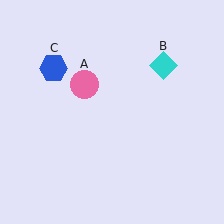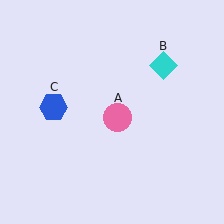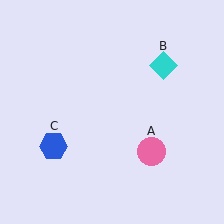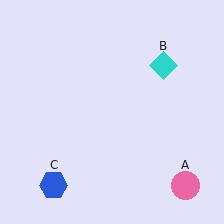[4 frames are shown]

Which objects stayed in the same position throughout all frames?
Cyan diamond (object B) remained stationary.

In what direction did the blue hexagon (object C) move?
The blue hexagon (object C) moved down.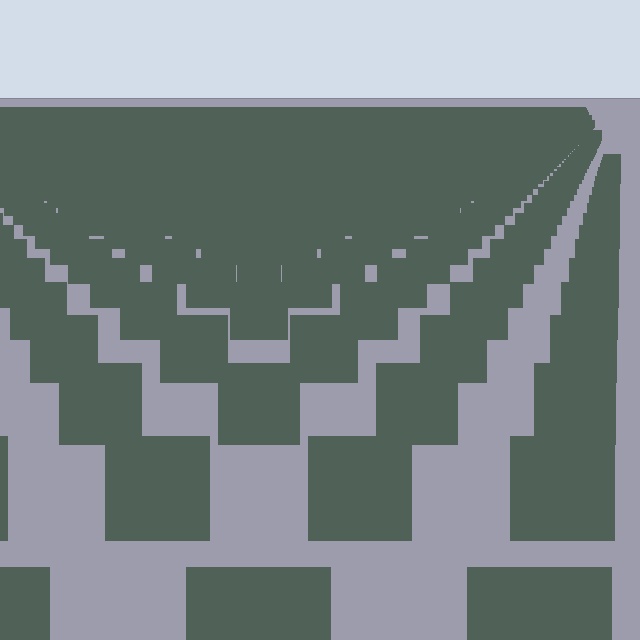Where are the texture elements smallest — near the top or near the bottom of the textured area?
Near the top.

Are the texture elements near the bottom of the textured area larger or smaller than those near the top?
Larger. Near the bottom, elements are closer to the viewer and appear at a bigger on-screen size.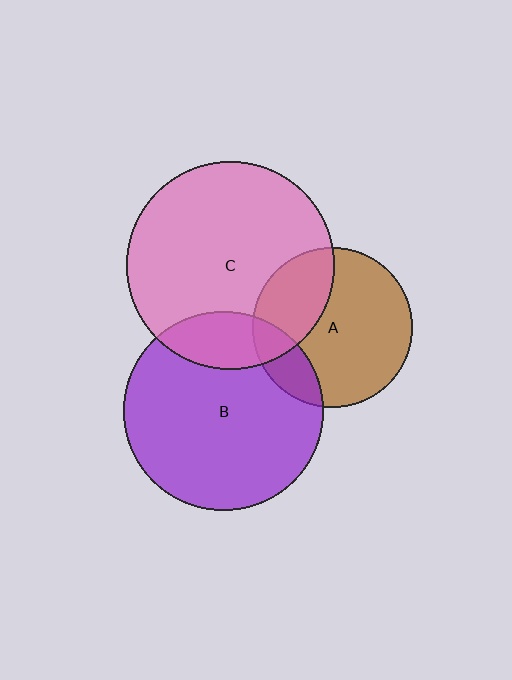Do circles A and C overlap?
Yes.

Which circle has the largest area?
Circle C (pink).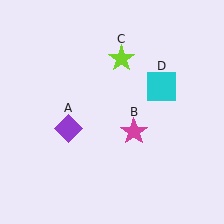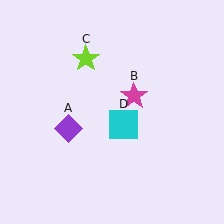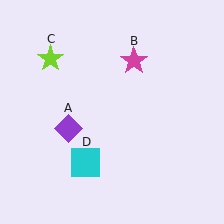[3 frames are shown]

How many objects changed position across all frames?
3 objects changed position: magenta star (object B), lime star (object C), cyan square (object D).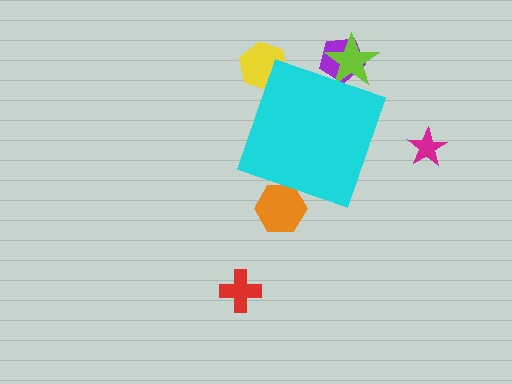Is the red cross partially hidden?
No, the red cross is fully visible.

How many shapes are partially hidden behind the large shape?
4 shapes are partially hidden.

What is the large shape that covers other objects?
A cyan diamond.